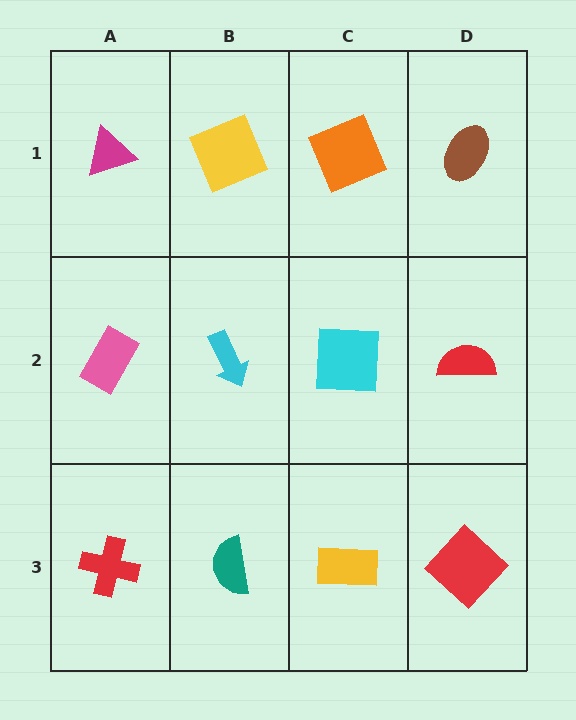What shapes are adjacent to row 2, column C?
An orange square (row 1, column C), a yellow rectangle (row 3, column C), a cyan arrow (row 2, column B), a red semicircle (row 2, column D).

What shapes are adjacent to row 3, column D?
A red semicircle (row 2, column D), a yellow rectangle (row 3, column C).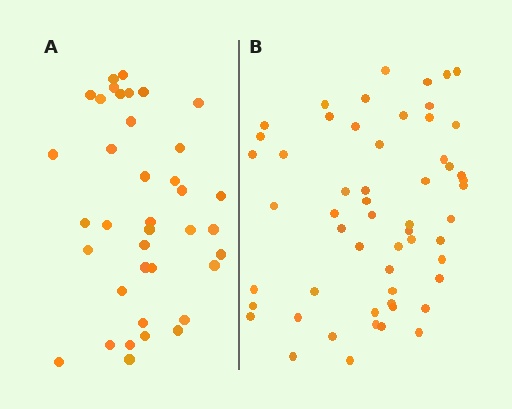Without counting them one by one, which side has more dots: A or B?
Region B (the right region) has more dots.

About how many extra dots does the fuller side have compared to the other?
Region B has approximately 20 more dots than region A.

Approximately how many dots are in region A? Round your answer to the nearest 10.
About 40 dots. (The exact count is 38, which rounds to 40.)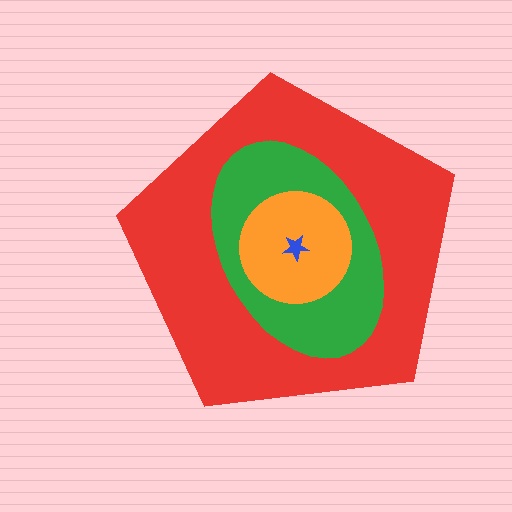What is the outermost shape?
The red pentagon.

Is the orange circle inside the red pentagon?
Yes.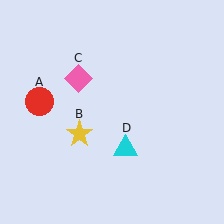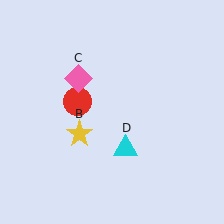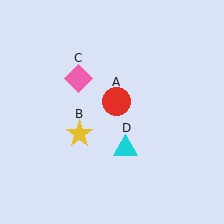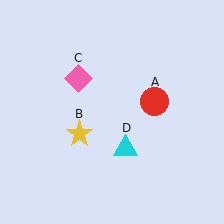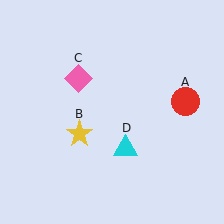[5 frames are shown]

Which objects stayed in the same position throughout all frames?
Yellow star (object B) and pink diamond (object C) and cyan triangle (object D) remained stationary.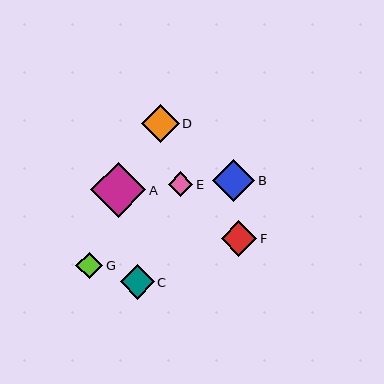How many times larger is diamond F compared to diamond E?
Diamond F is approximately 1.5 times the size of diamond E.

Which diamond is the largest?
Diamond A is the largest with a size of approximately 55 pixels.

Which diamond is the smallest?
Diamond E is the smallest with a size of approximately 24 pixels.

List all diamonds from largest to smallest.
From largest to smallest: A, B, D, F, C, G, E.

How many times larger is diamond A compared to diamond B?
Diamond A is approximately 1.3 times the size of diamond B.